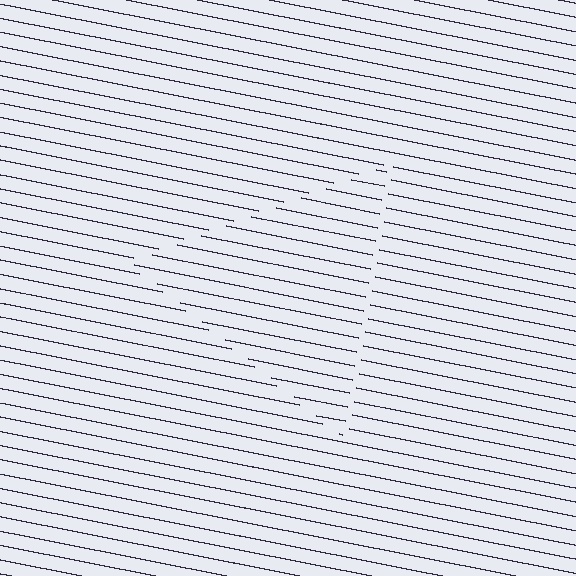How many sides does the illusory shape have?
3 sides — the line-ends trace a triangle.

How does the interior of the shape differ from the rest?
The interior of the shape contains the same grating, shifted by half a period — the contour is defined by the phase discontinuity where line-ends from the inner and outer gratings abut.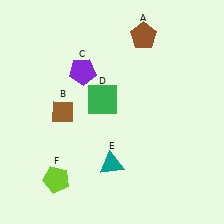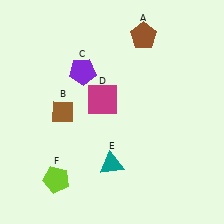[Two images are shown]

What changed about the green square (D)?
In Image 1, D is green. In Image 2, it changed to magenta.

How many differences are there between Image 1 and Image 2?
There is 1 difference between the two images.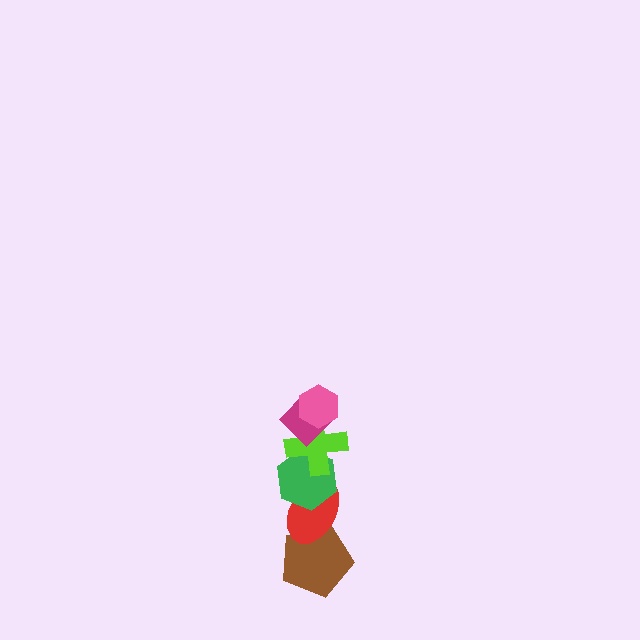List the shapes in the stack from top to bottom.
From top to bottom: the pink hexagon, the magenta diamond, the lime cross, the green hexagon, the red ellipse, the brown pentagon.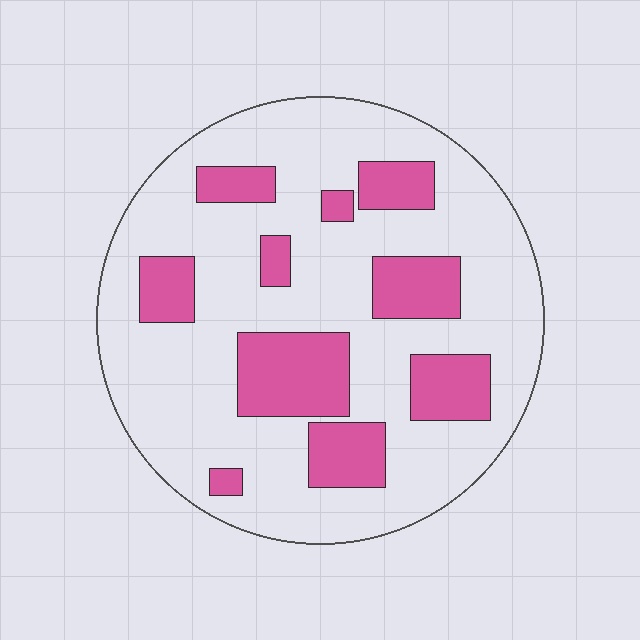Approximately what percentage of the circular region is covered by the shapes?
Approximately 25%.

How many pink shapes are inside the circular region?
10.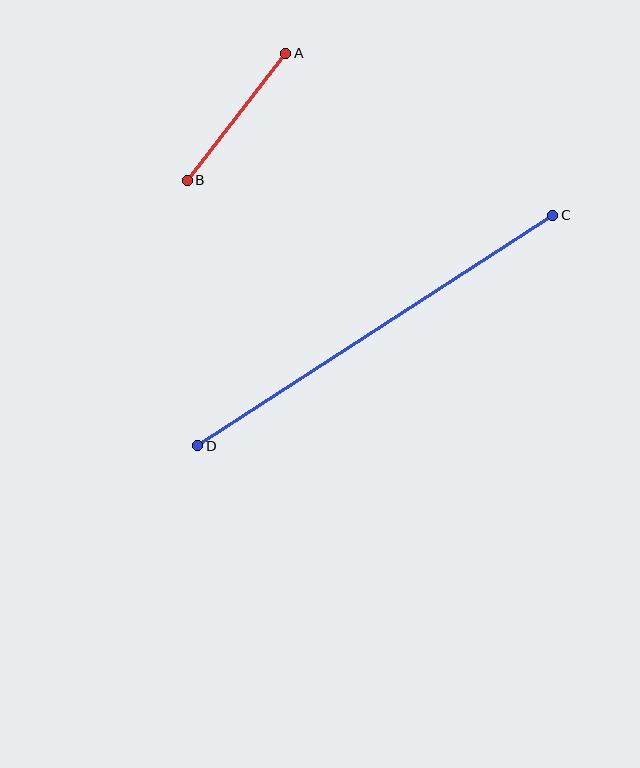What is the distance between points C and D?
The distance is approximately 423 pixels.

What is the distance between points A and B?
The distance is approximately 161 pixels.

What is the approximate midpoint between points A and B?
The midpoint is at approximately (236, 117) pixels.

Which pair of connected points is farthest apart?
Points C and D are farthest apart.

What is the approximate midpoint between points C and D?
The midpoint is at approximately (375, 331) pixels.